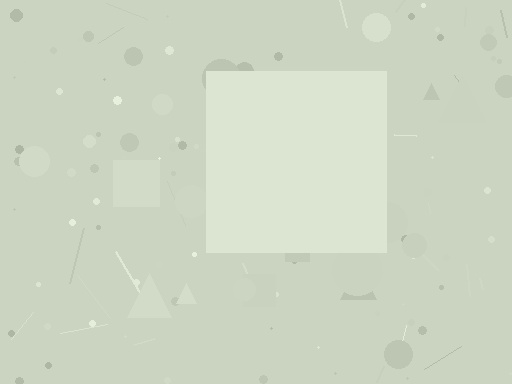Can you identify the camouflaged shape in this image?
The camouflaged shape is a square.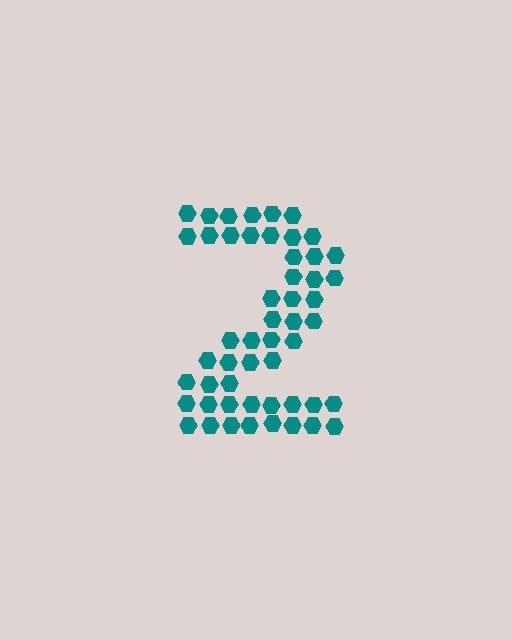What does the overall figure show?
The overall figure shows the digit 2.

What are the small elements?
The small elements are hexagons.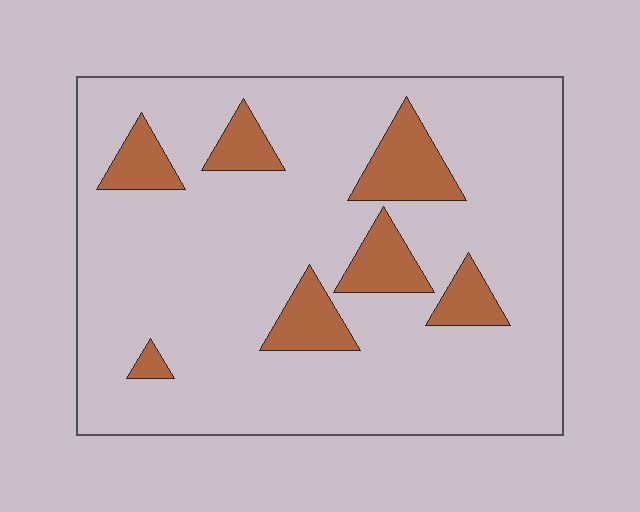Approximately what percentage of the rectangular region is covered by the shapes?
Approximately 15%.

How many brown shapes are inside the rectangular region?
7.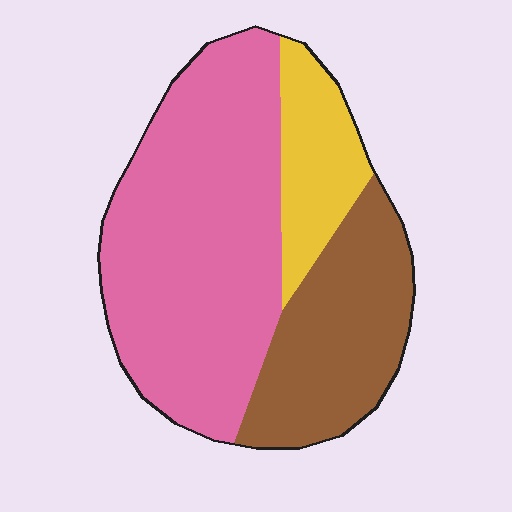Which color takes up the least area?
Yellow, at roughly 15%.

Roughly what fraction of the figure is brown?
Brown takes up about one quarter (1/4) of the figure.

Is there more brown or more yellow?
Brown.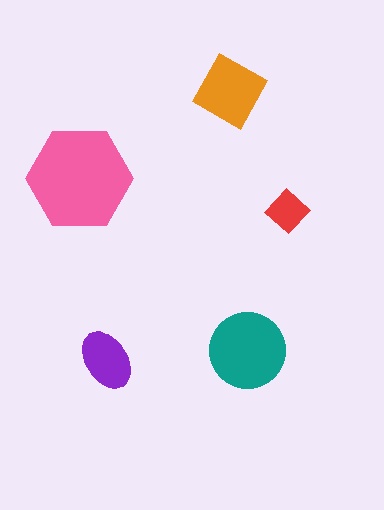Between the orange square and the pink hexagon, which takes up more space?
The pink hexagon.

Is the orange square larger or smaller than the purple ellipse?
Larger.